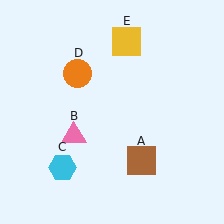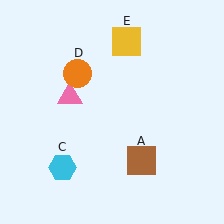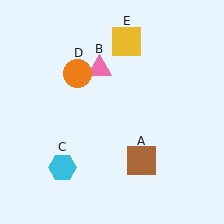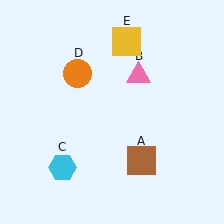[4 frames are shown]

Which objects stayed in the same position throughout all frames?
Brown square (object A) and cyan hexagon (object C) and orange circle (object D) and yellow square (object E) remained stationary.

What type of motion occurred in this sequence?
The pink triangle (object B) rotated clockwise around the center of the scene.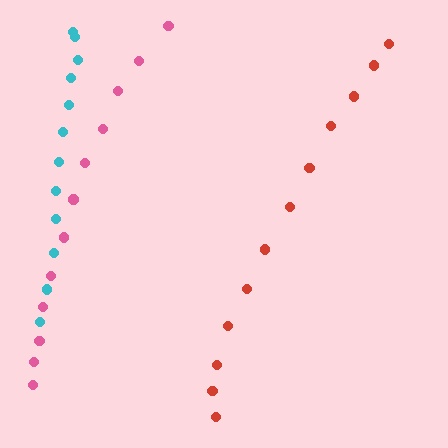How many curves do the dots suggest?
There are 3 distinct paths.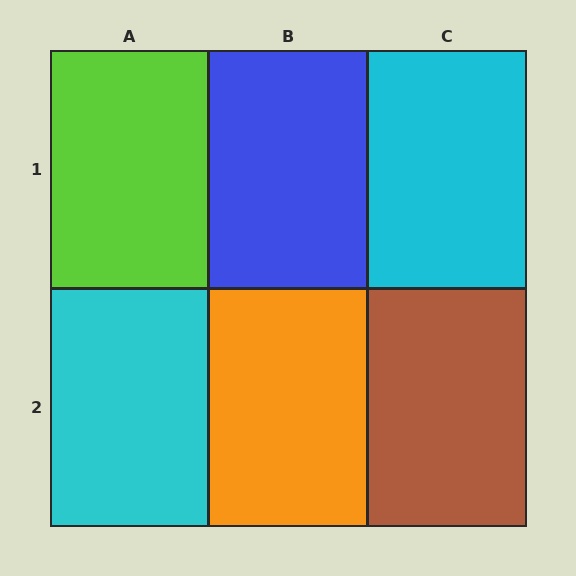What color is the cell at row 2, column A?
Cyan.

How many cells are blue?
1 cell is blue.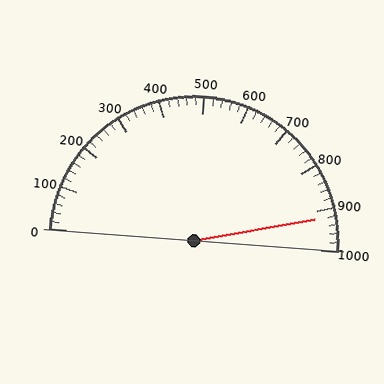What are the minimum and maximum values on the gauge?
The gauge ranges from 0 to 1000.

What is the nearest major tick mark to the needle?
The nearest major tick mark is 900.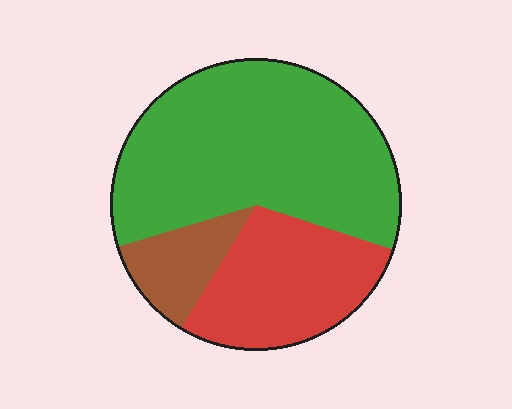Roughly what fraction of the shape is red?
Red takes up about one quarter (1/4) of the shape.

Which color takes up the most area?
Green, at roughly 60%.